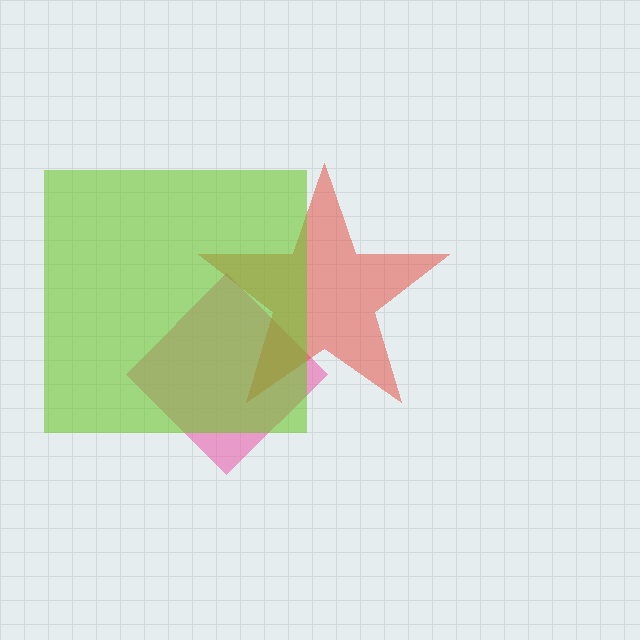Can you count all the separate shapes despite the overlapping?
Yes, there are 3 separate shapes.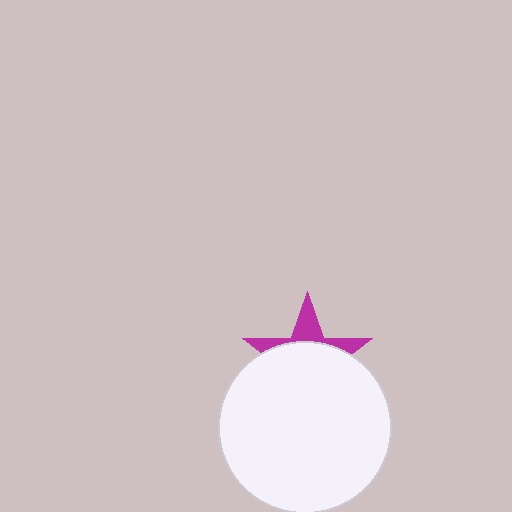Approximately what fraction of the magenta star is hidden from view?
Roughly 68% of the magenta star is hidden behind the white circle.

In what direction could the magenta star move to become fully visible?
The magenta star could move up. That would shift it out from behind the white circle entirely.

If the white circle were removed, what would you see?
You would see the complete magenta star.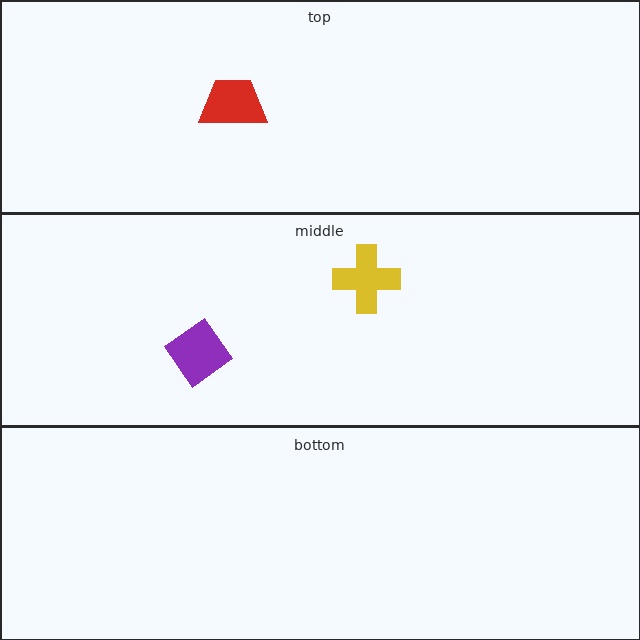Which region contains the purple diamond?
The middle region.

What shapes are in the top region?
The red trapezoid.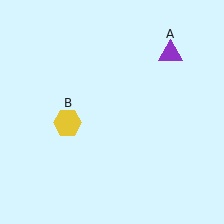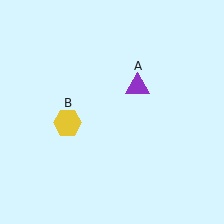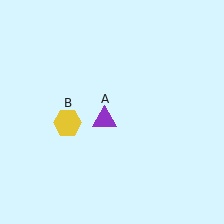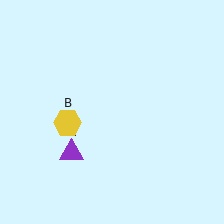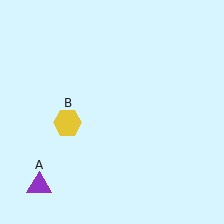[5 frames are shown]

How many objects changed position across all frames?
1 object changed position: purple triangle (object A).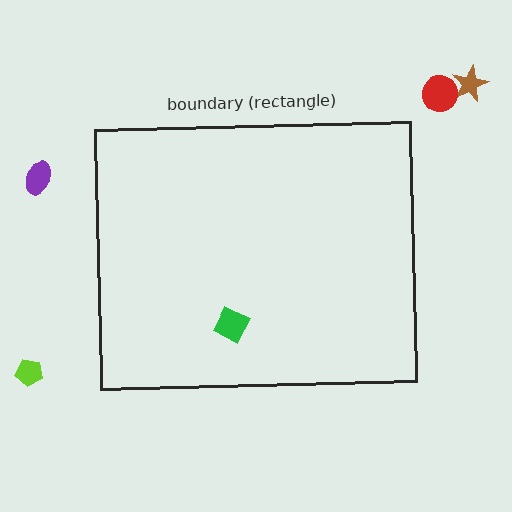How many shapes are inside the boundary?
1 inside, 4 outside.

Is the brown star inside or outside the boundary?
Outside.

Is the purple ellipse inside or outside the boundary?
Outside.